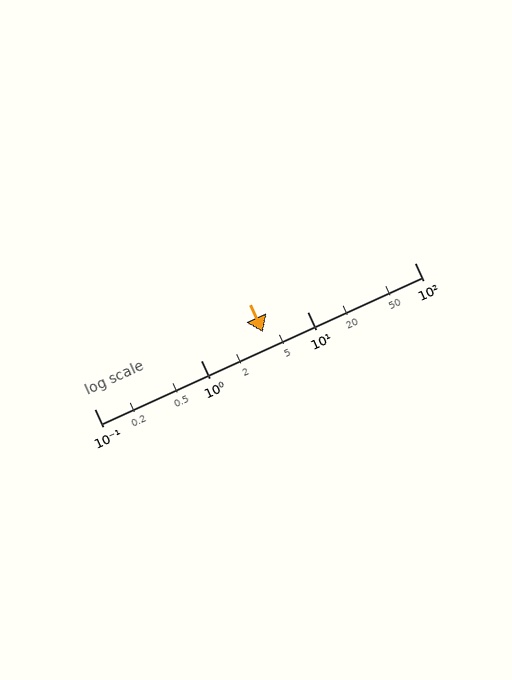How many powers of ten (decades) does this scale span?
The scale spans 3 decades, from 0.1 to 100.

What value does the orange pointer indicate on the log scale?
The pointer indicates approximately 3.8.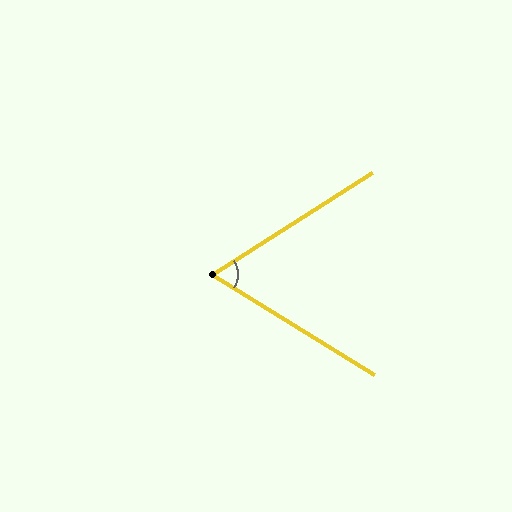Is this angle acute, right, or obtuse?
It is acute.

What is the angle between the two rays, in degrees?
Approximately 64 degrees.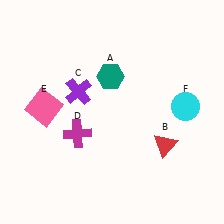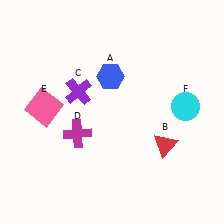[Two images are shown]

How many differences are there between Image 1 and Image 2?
There is 1 difference between the two images.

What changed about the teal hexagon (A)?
In Image 1, A is teal. In Image 2, it changed to blue.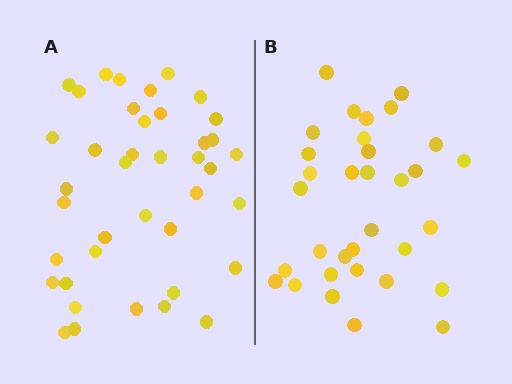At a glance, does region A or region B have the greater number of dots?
Region A (the left region) has more dots.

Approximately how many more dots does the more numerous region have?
Region A has roughly 8 or so more dots than region B.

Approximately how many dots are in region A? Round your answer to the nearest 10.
About 40 dots.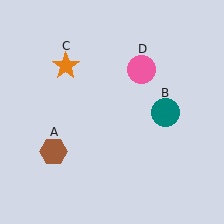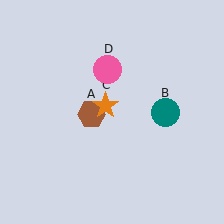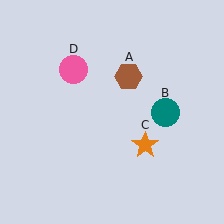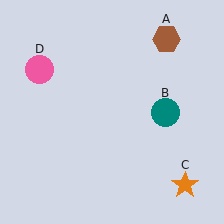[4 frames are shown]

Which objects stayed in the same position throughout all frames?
Teal circle (object B) remained stationary.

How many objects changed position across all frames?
3 objects changed position: brown hexagon (object A), orange star (object C), pink circle (object D).